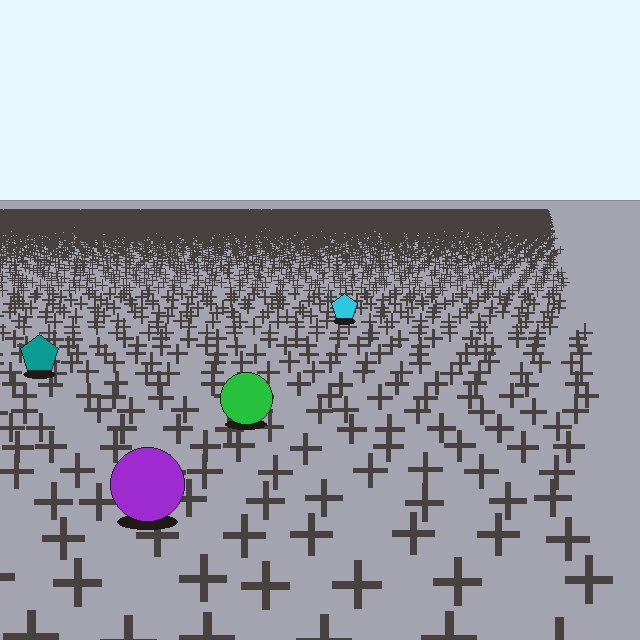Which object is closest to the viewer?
The purple circle is closest. The texture marks near it are larger and more spread out.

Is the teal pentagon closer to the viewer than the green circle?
No. The green circle is closer — you can tell from the texture gradient: the ground texture is coarser near it.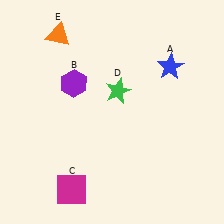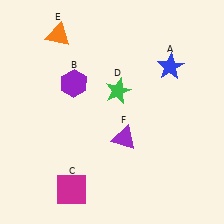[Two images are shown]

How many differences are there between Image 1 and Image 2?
There is 1 difference between the two images.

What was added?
A purple triangle (F) was added in Image 2.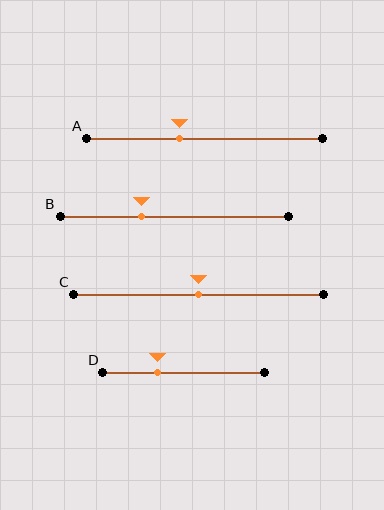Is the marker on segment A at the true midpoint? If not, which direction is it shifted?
No, the marker on segment A is shifted to the left by about 11% of the segment length.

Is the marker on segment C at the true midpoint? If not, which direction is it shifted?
Yes, the marker on segment C is at the true midpoint.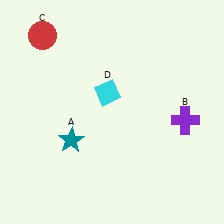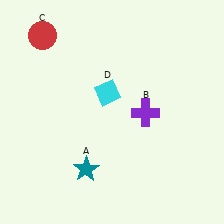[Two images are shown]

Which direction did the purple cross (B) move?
The purple cross (B) moved left.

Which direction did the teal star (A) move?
The teal star (A) moved down.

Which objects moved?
The objects that moved are: the teal star (A), the purple cross (B).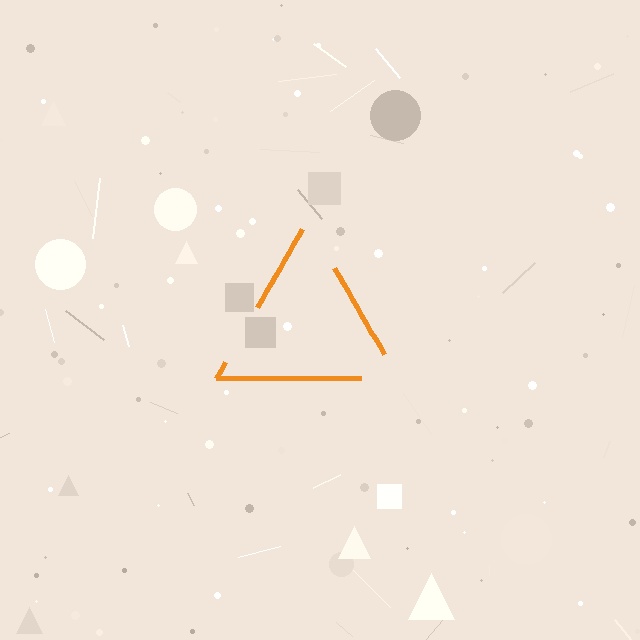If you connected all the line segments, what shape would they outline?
They would outline a triangle.